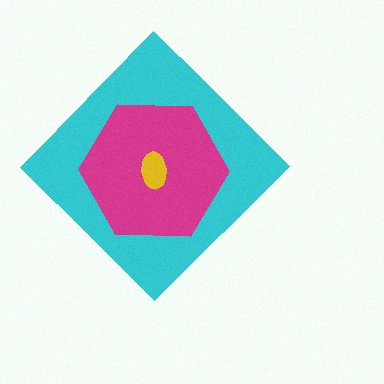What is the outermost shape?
The cyan diamond.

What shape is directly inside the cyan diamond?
The magenta hexagon.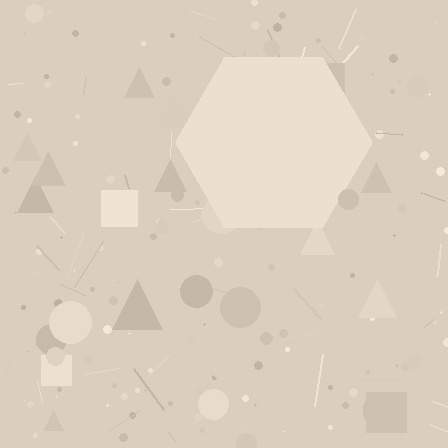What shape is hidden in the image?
A hexagon is hidden in the image.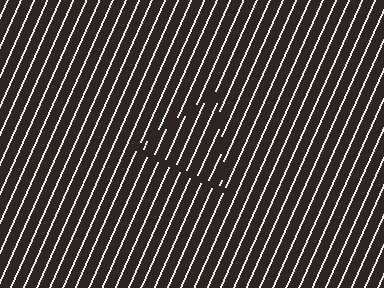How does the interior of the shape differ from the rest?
The interior of the shape contains the same grating, shifted by half a period — the contour is defined by the phase discontinuity where line-ends from the inner and outer gratings abut.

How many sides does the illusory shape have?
3 sides — the line-ends trace a triangle.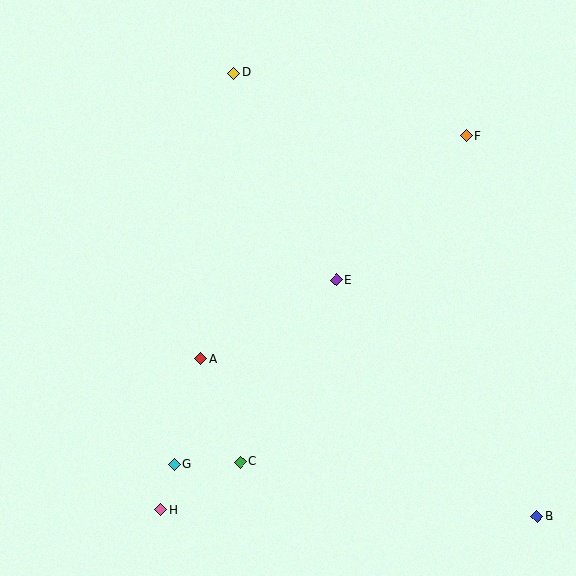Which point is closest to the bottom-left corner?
Point H is closest to the bottom-left corner.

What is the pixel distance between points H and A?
The distance between H and A is 157 pixels.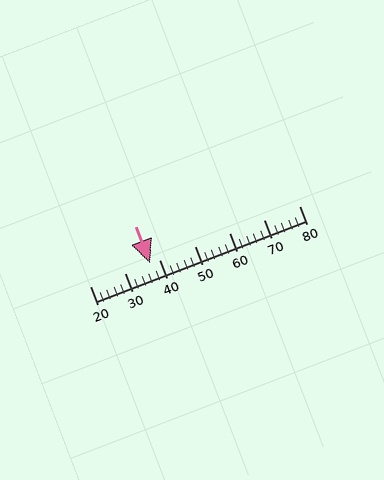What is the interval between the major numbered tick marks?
The major tick marks are spaced 10 units apart.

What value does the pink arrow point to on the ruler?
The pink arrow points to approximately 37.